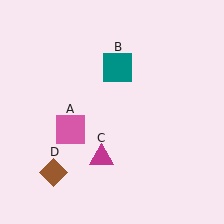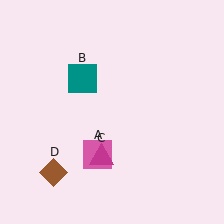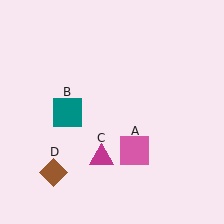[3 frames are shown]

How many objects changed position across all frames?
2 objects changed position: pink square (object A), teal square (object B).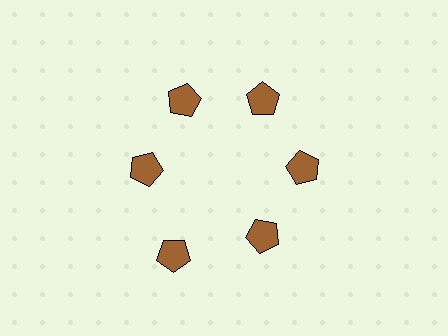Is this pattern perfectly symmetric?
No. The 6 brown pentagons are arranged in a ring, but one element near the 7 o'clock position is pushed outward from the center, breaking the 6-fold rotational symmetry.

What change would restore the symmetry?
The symmetry would be restored by moving it inward, back onto the ring so that all 6 pentagons sit at equal angles and equal distance from the center.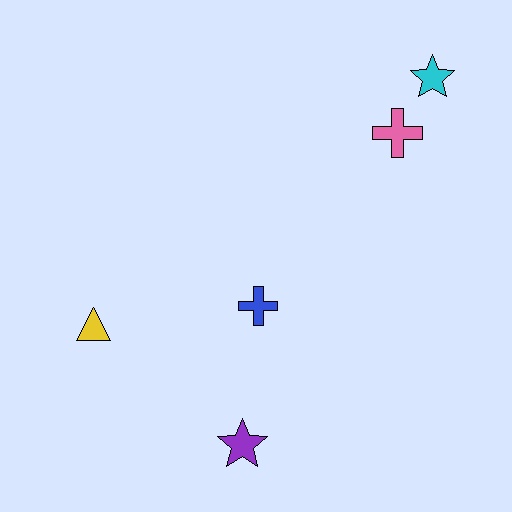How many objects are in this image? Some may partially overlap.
There are 5 objects.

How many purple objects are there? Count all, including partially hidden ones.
There is 1 purple object.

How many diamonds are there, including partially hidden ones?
There are no diamonds.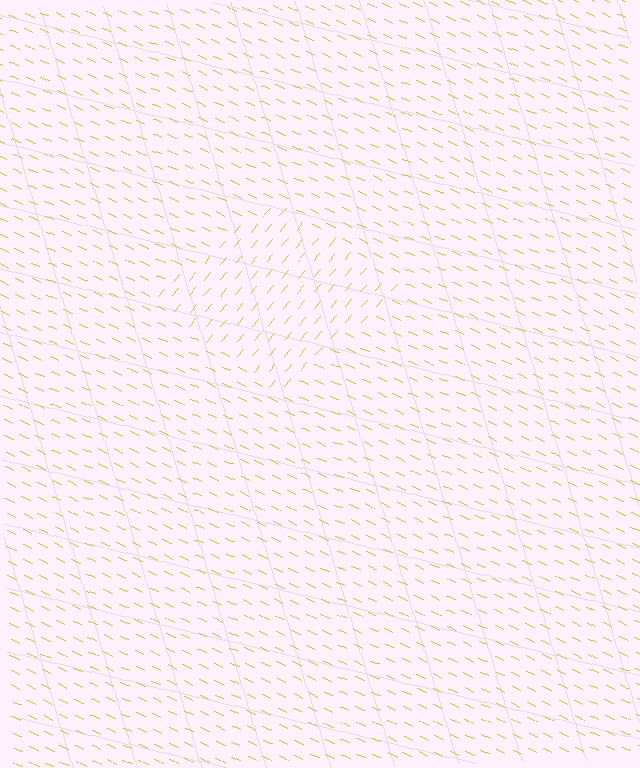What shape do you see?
I see a diamond.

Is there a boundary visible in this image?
Yes, there is a texture boundary formed by a change in line orientation.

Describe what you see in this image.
The image is filled with small yellow line segments. A diamond region in the image has lines oriented differently from the surrounding lines, creating a visible texture boundary.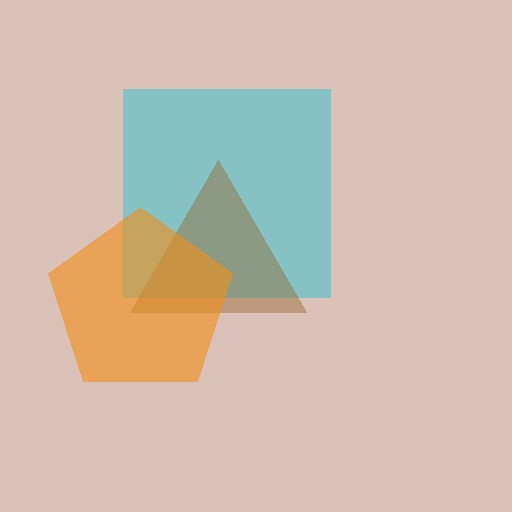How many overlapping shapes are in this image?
There are 3 overlapping shapes in the image.